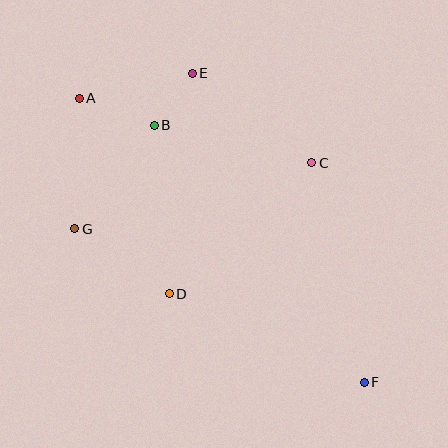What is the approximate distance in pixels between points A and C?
The distance between A and C is approximately 241 pixels.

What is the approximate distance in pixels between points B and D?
The distance between B and D is approximately 170 pixels.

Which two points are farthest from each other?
Points A and F are farthest from each other.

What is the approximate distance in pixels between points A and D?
The distance between A and D is approximately 215 pixels.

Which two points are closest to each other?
Points B and E are closest to each other.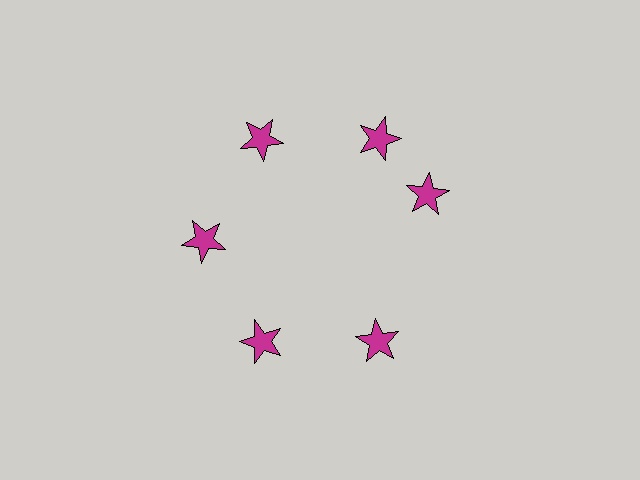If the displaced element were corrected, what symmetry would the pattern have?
It would have 6-fold rotational symmetry — the pattern would map onto itself every 60 degrees.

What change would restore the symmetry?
The symmetry would be restored by rotating it back into even spacing with its neighbors so that all 6 stars sit at equal angles and equal distance from the center.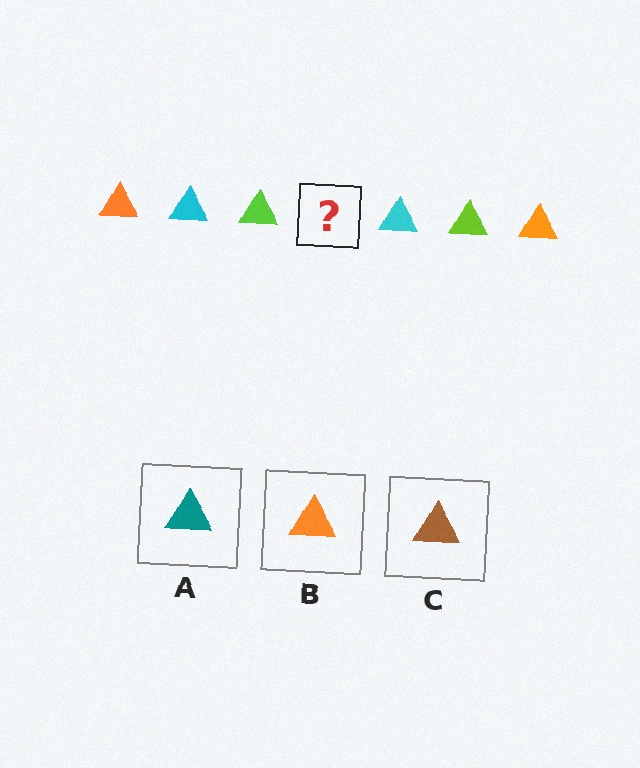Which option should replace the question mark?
Option B.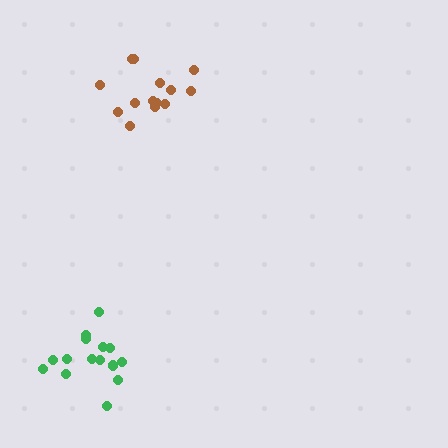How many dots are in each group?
Group 1: 14 dots, Group 2: 15 dots (29 total).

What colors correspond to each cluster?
The clusters are colored: brown, green.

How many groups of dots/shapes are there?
There are 2 groups.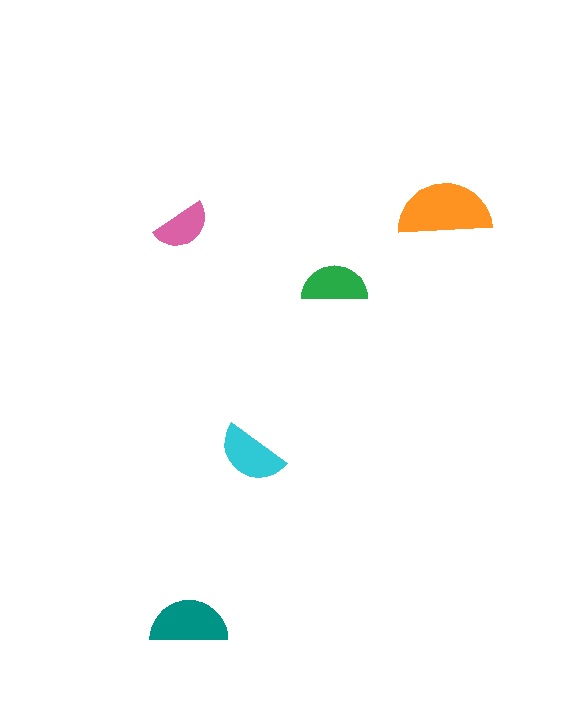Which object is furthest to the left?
The pink semicircle is leftmost.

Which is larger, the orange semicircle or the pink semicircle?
The orange one.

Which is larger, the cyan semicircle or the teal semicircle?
The teal one.